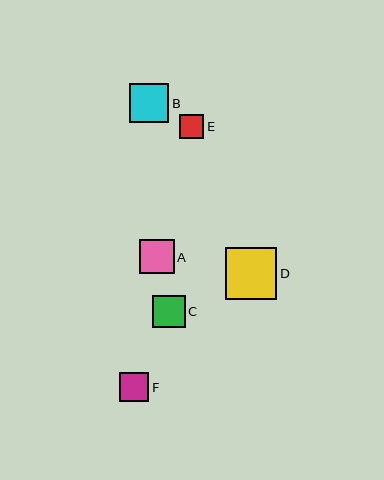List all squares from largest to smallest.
From largest to smallest: D, B, A, C, F, E.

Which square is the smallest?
Square E is the smallest with a size of approximately 24 pixels.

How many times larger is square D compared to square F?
Square D is approximately 1.7 times the size of square F.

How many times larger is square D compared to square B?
Square D is approximately 1.3 times the size of square B.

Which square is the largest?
Square D is the largest with a size of approximately 51 pixels.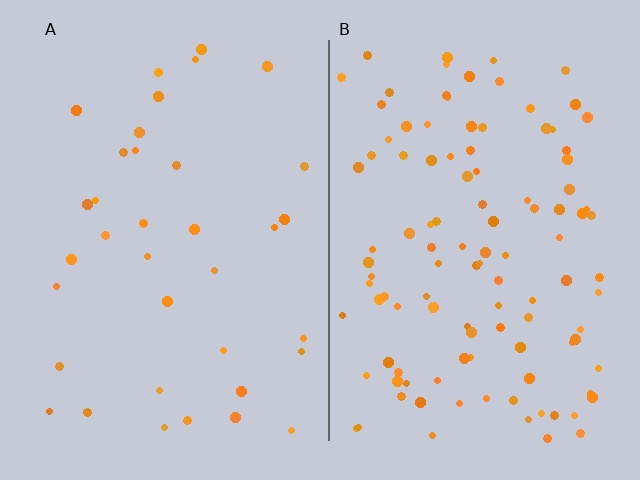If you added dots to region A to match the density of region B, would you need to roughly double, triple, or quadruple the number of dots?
Approximately triple.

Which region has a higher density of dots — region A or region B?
B (the right).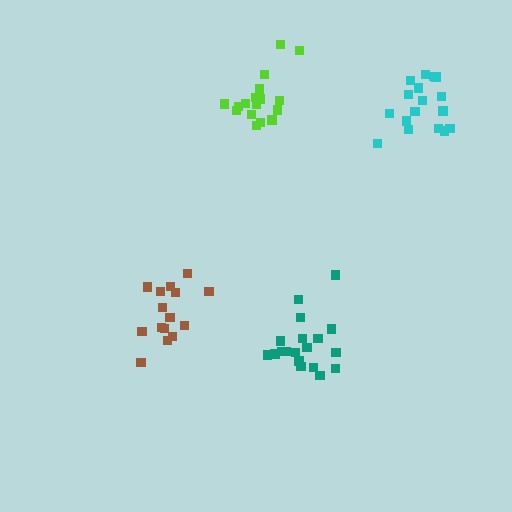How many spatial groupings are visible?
There are 4 spatial groupings.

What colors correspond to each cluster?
The clusters are colored: teal, lime, cyan, brown.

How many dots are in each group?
Group 1: 19 dots, Group 2: 17 dots, Group 3: 17 dots, Group 4: 15 dots (68 total).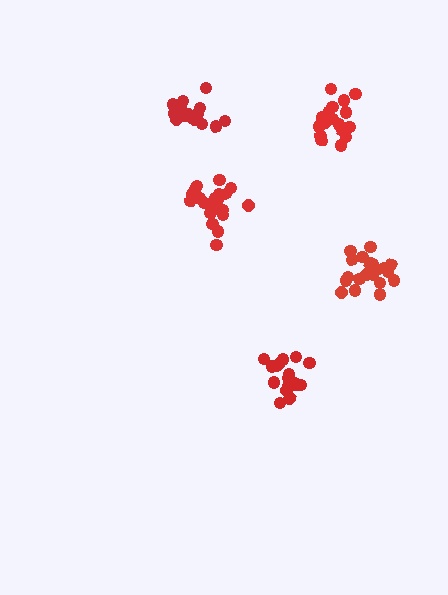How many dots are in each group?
Group 1: 20 dots, Group 2: 21 dots, Group 3: 17 dots, Group 4: 18 dots, Group 5: 19 dots (95 total).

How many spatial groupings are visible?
There are 5 spatial groupings.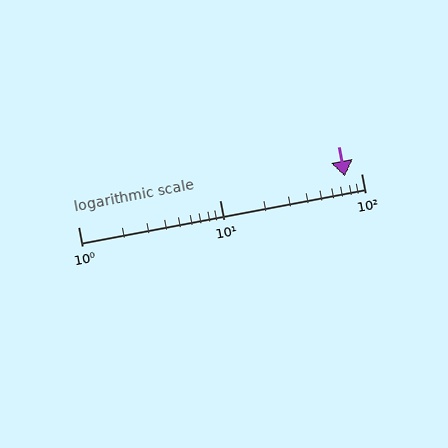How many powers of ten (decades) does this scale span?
The scale spans 2 decades, from 1 to 100.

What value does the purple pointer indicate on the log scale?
The pointer indicates approximately 77.